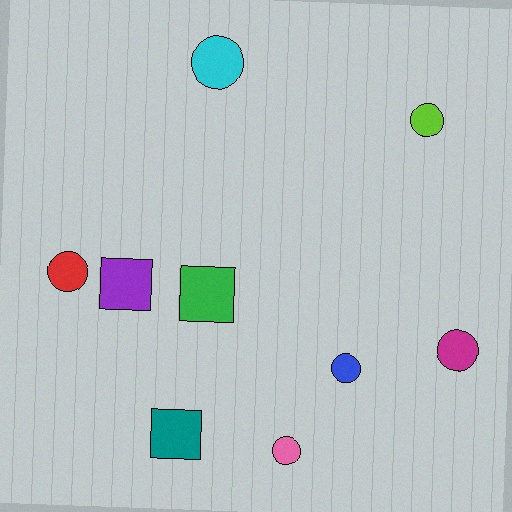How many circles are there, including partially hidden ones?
There are 6 circles.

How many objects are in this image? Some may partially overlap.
There are 9 objects.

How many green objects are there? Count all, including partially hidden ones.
There is 1 green object.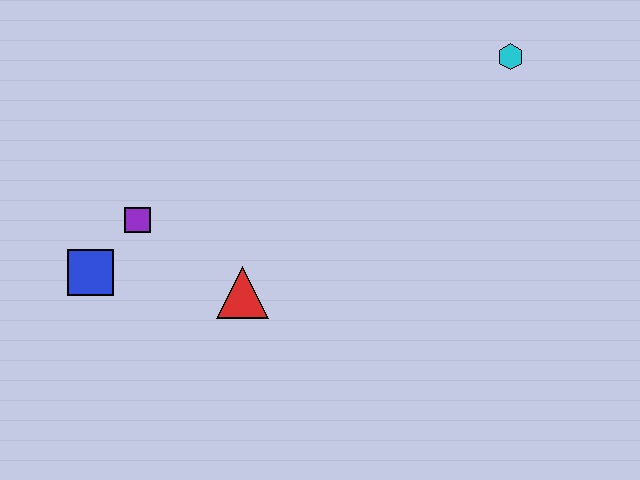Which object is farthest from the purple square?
The cyan hexagon is farthest from the purple square.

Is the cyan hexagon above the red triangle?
Yes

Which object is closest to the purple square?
The blue square is closest to the purple square.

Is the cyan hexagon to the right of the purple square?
Yes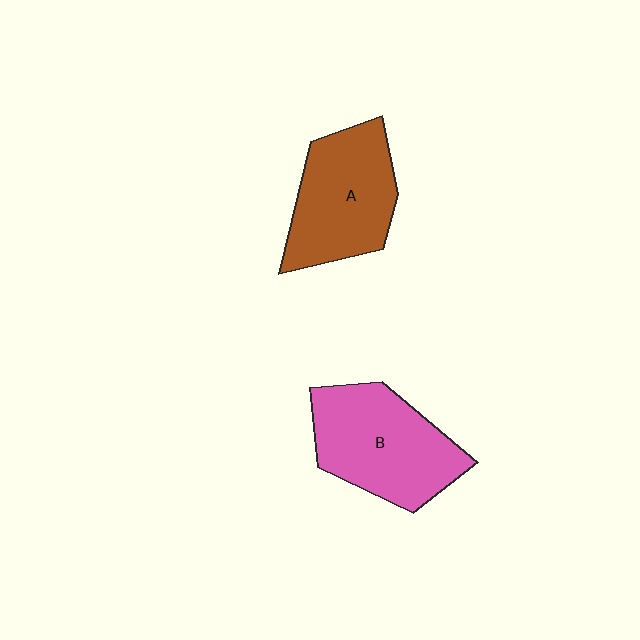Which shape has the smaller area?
Shape A (brown).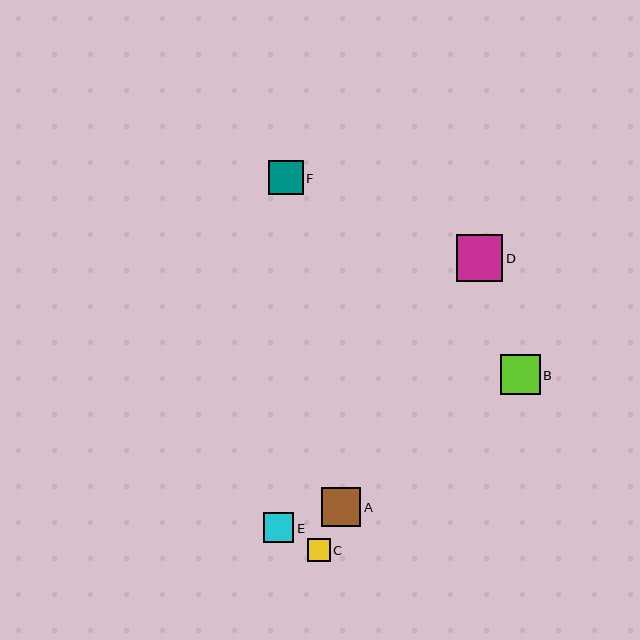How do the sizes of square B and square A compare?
Square B and square A are approximately the same size.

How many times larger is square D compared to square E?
Square D is approximately 1.5 times the size of square E.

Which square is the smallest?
Square C is the smallest with a size of approximately 22 pixels.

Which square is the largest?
Square D is the largest with a size of approximately 46 pixels.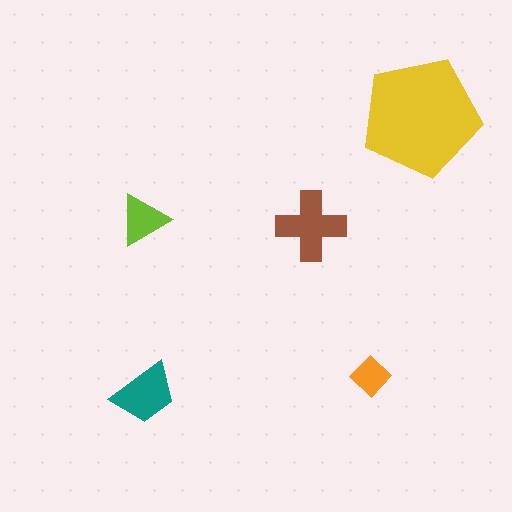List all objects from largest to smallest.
The yellow pentagon, the brown cross, the teal trapezoid, the lime triangle, the orange diamond.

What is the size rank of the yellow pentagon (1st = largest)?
1st.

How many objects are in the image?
There are 5 objects in the image.